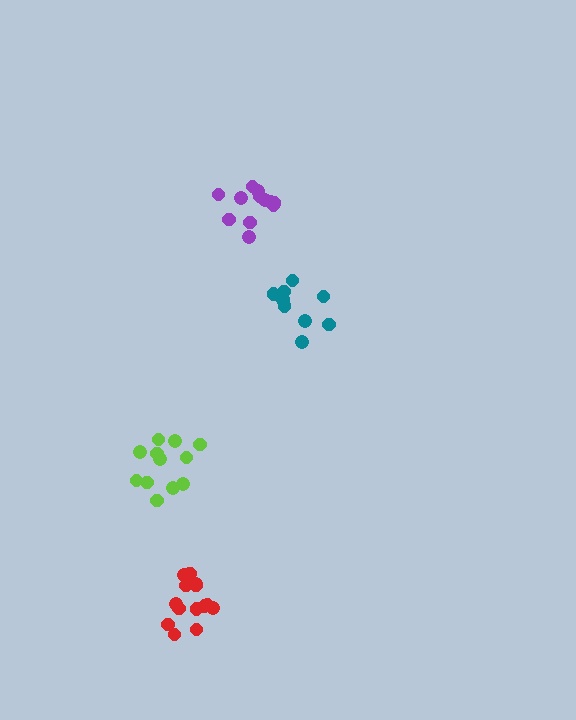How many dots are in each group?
Group 1: 10 dots, Group 2: 12 dots, Group 3: 14 dots, Group 4: 12 dots (48 total).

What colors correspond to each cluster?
The clusters are colored: teal, purple, red, lime.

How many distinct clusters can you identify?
There are 4 distinct clusters.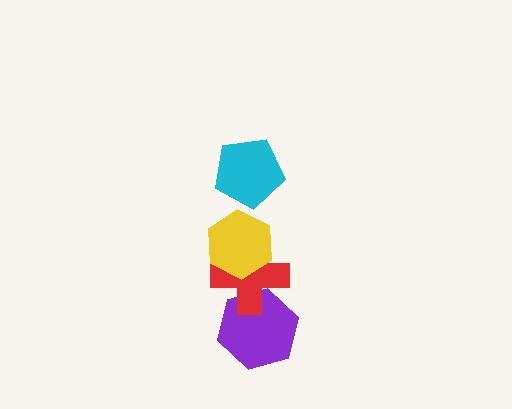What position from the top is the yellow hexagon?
The yellow hexagon is 2nd from the top.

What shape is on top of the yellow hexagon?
The cyan pentagon is on top of the yellow hexagon.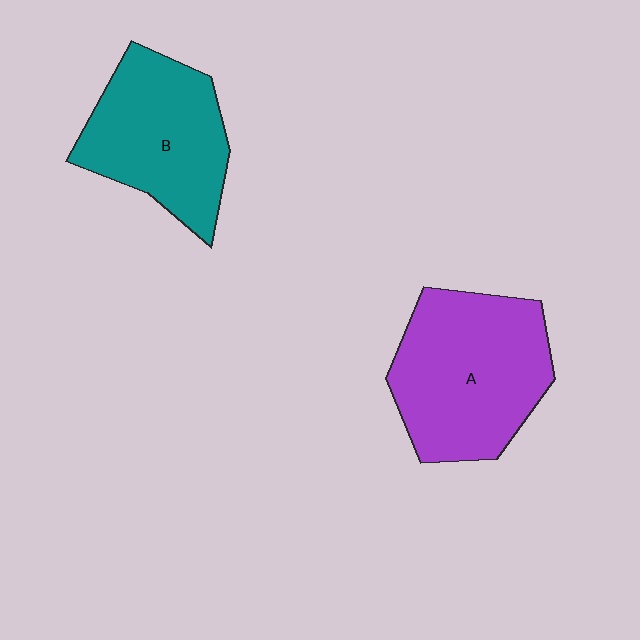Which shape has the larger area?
Shape A (purple).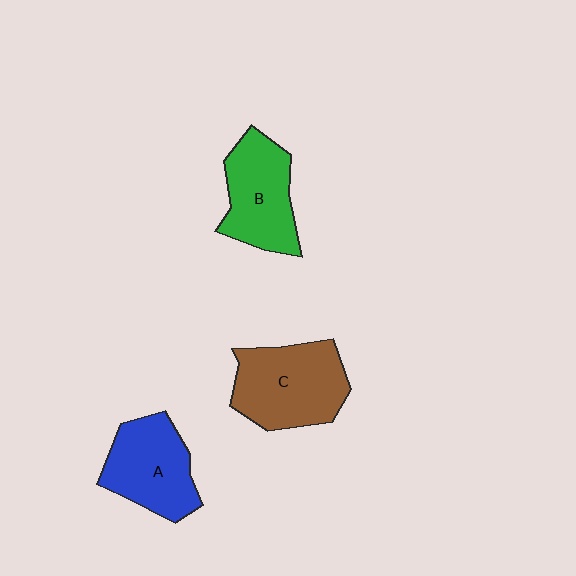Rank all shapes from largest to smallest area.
From largest to smallest: C (brown), A (blue), B (green).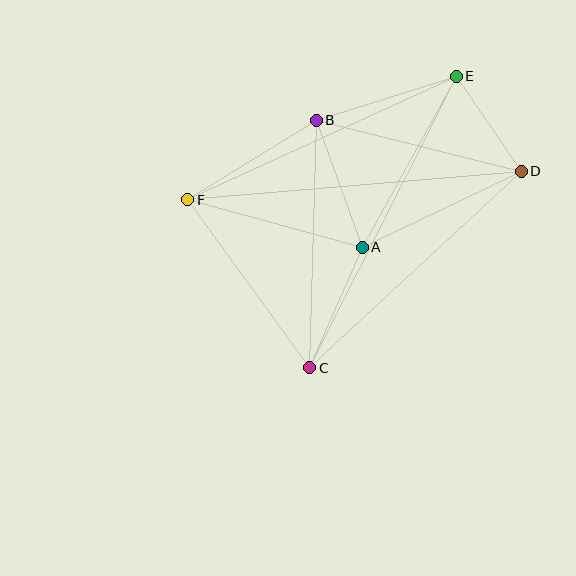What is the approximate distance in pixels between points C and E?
The distance between C and E is approximately 326 pixels.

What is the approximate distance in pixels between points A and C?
The distance between A and C is approximately 132 pixels.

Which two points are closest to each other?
Points D and E are closest to each other.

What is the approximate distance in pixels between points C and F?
The distance between C and F is approximately 207 pixels.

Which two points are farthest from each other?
Points D and F are farthest from each other.